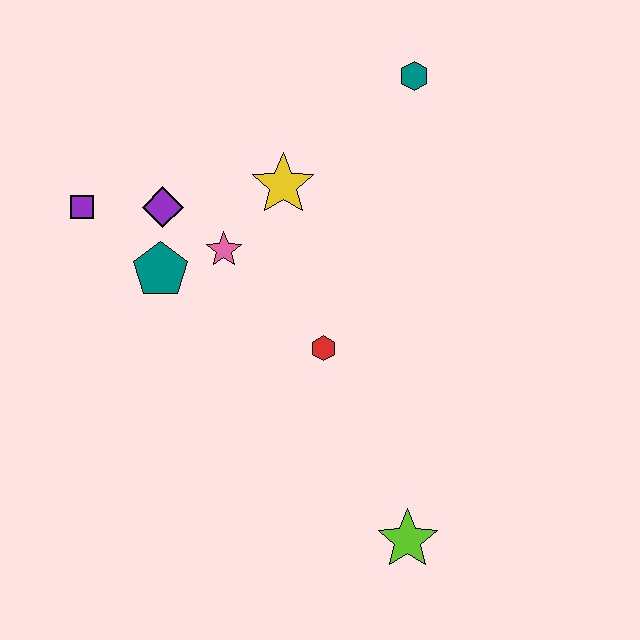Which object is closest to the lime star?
The red hexagon is closest to the lime star.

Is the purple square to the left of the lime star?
Yes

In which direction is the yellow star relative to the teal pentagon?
The yellow star is to the right of the teal pentagon.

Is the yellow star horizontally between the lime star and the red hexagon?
No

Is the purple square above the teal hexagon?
No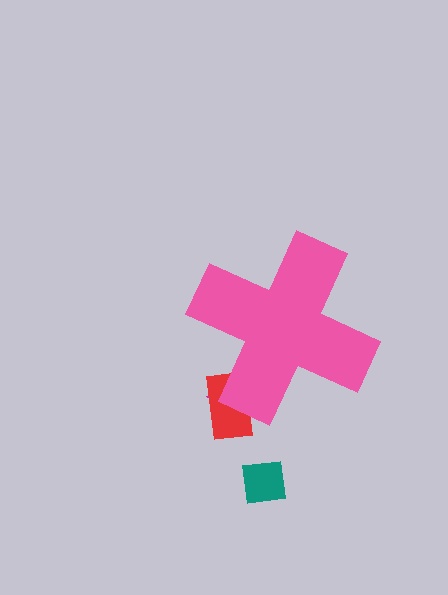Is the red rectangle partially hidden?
Yes, the red rectangle is partially hidden behind the pink cross.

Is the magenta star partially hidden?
Yes, the magenta star is partially hidden behind the pink cross.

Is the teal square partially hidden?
No, the teal square is fully visible.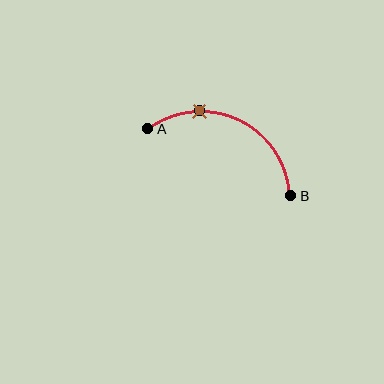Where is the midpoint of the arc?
The arc midpoint is the point on the curve farthest from the straight line joining A and B. It sits above that line.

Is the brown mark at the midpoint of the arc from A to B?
No. The brown mark lies on the arc but is closer to endpoint A. The arc midpoint would be at the point on the curve equidistant along the arc from both A and B.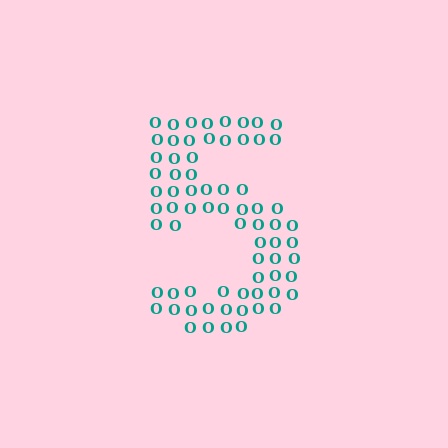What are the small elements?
The small elements are letter O's.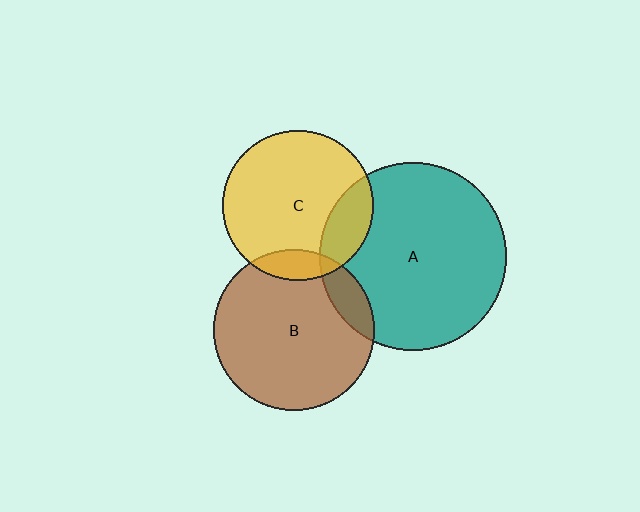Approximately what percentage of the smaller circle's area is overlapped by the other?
Approximately 10%.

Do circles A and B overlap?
Yes.